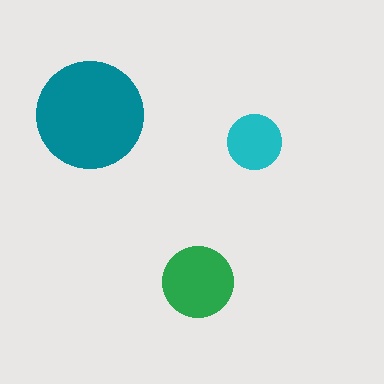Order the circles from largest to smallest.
the teal one, the green one, the cyan one.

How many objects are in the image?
There are 3 objects in the image.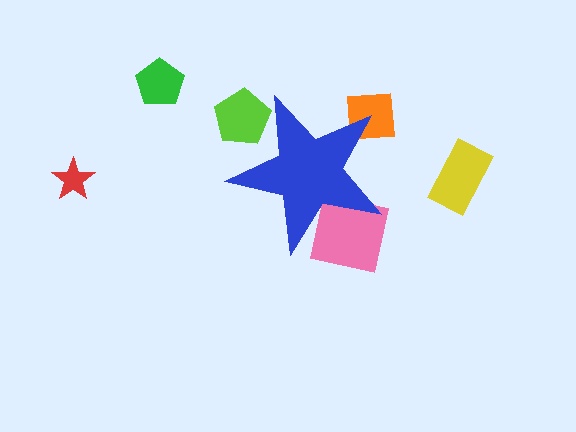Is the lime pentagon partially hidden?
Yes, the lime pentagon is partially hidden behind the blue star.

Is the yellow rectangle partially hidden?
No, the yellow rectangle is fully visible.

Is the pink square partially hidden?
Yes, the pink square is partially hidden behind the blue star.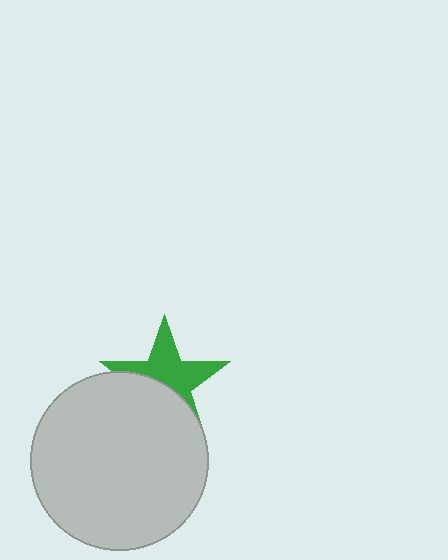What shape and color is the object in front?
The object in front is a light gray circle.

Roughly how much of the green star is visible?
About half of it is visible (roughly 55%).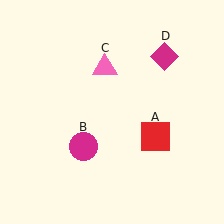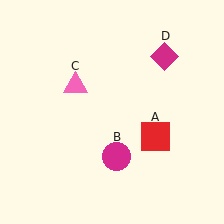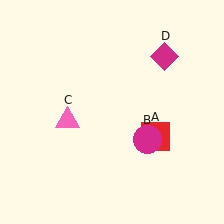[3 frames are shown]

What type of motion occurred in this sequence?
The magenta circle (object B), pink triangle (object C) rotated counterclockwise around the center of the scene.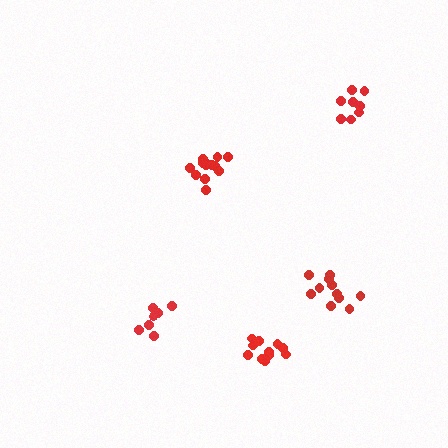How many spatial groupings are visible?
There are 5 spatial groupings.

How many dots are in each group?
Group 1: 8 dots, Group 2: 13 dots, Group 3: 8 dots, Group 4: 11 dots, Group 5: 11 dots (51 total).